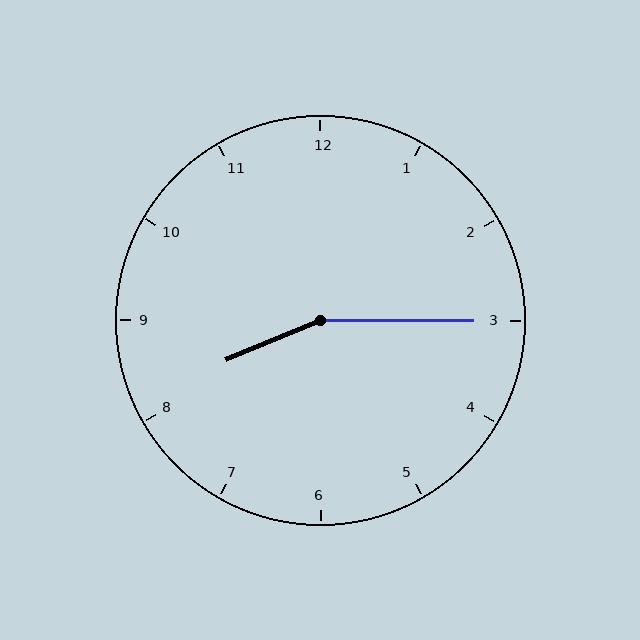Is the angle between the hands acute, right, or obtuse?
It is obtuse.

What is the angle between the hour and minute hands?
Approximately 158 degrees.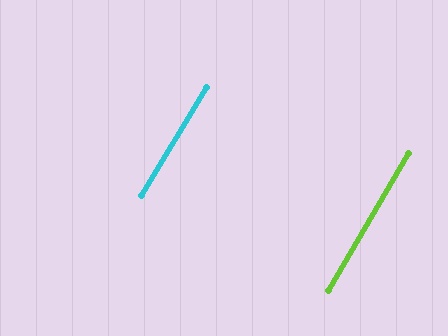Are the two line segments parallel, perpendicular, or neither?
Parallel — their directions differ by only 0.9°.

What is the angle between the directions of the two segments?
Approximately 1 degree.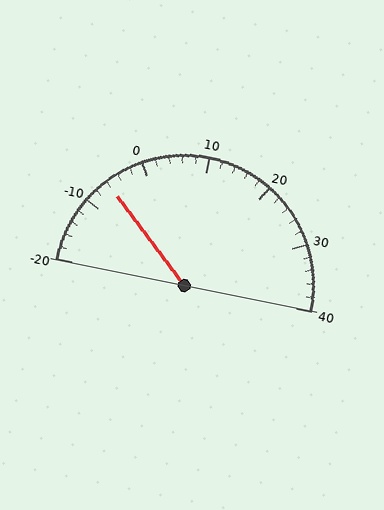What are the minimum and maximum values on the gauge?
The gauge ranges from -20 to 40.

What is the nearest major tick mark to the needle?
The nearest major tick mark is -10.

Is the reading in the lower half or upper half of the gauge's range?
The reading is in the lower half of the range (-20 to 40).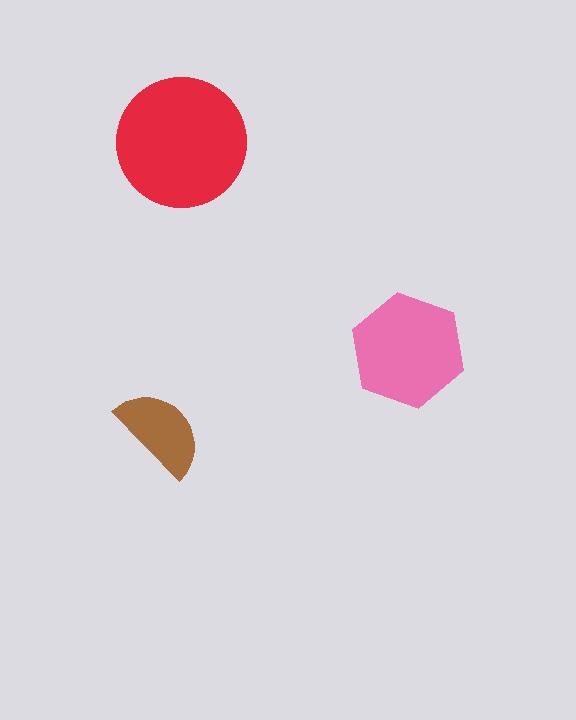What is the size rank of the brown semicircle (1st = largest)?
3rd.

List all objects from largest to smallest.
The red circle, the pink hexagon, the brown semicircle.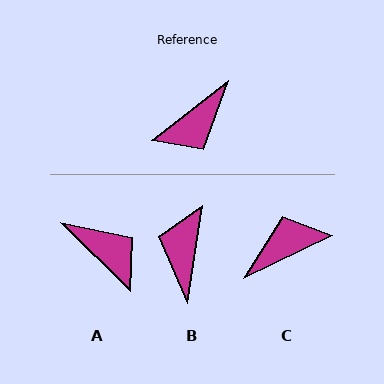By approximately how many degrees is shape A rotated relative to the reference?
Approximately 98 degrees counter-clockwise.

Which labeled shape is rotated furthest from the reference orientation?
C, about 168 degrees away.